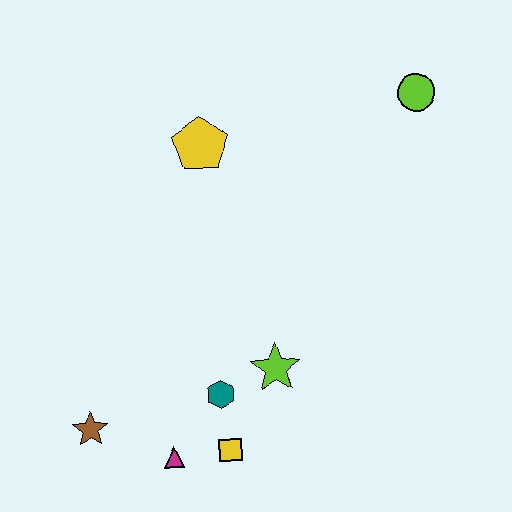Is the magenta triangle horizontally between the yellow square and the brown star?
Yes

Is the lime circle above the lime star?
Yes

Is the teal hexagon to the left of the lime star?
Yes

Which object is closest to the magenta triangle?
The yellow square is closest to the magenta triangle.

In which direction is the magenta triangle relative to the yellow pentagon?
The magenta triangle is below the yellow pentagon.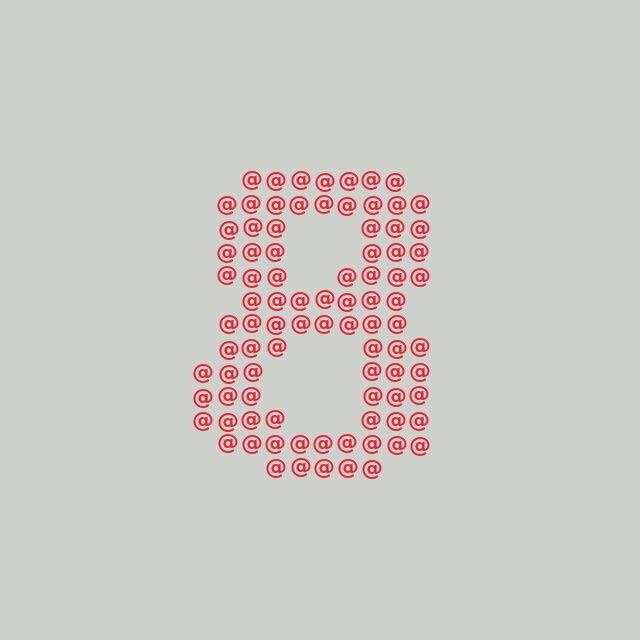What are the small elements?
The small elements are at signs.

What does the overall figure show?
The overall figure shows the digit 8.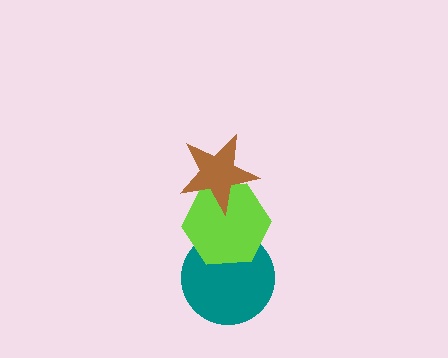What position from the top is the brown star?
The brown star is 1st from the top.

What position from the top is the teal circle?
The teal circle is 3rd from the top.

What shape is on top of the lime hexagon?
The brown star is on top of the lime hexagon.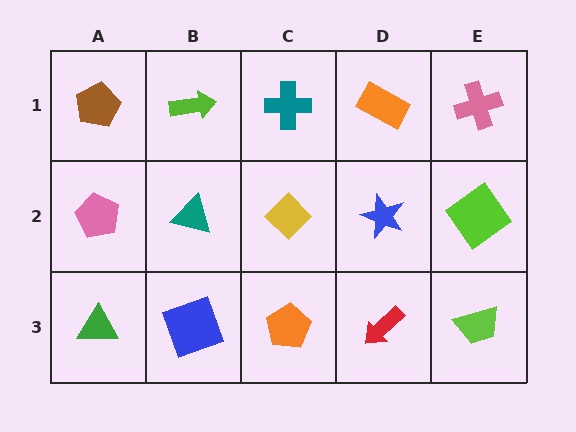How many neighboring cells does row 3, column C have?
3.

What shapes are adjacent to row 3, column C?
A yellow diamond (row 2, column C), a blue square (row 3, column B), a red arrow (row 3, column D).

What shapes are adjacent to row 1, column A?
A pink pentagon (row 2, column A), a lime arrow (row 1, column B).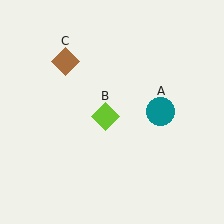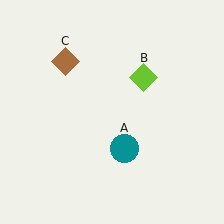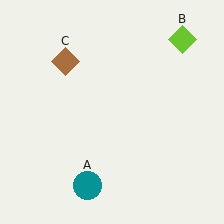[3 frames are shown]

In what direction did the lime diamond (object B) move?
The lime diamond (object B) moved up and to the right.